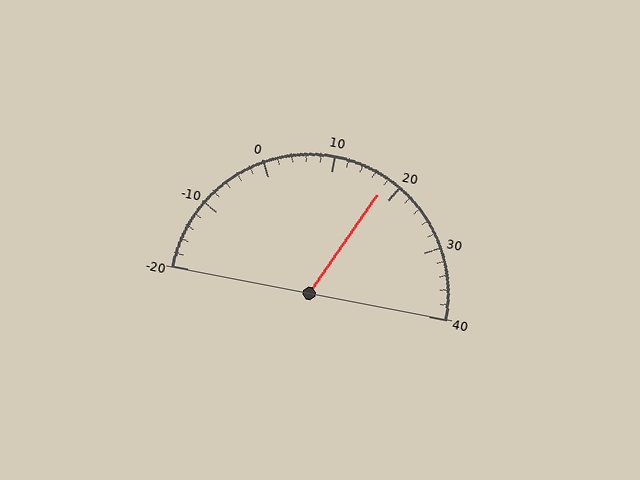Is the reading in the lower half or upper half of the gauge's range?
The reading is in the upper half of the range (-20 to 40).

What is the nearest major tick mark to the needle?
The nearest major tick mark is 20.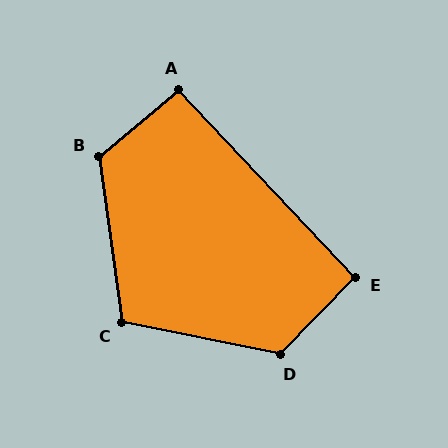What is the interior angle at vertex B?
Approximately 123 degrees (obtuse).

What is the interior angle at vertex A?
Approximately 93 degrees (approximately right).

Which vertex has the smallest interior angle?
E, at approximately 92 degrees.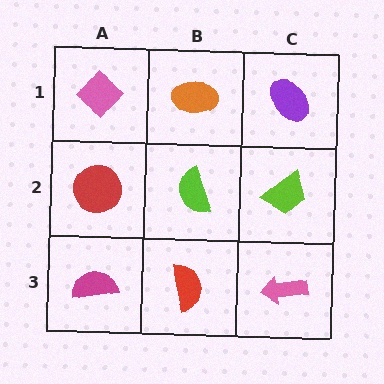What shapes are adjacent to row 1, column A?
A red circle (row 2, column A), an orange ellipse (row 1, column B).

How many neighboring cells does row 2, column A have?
3.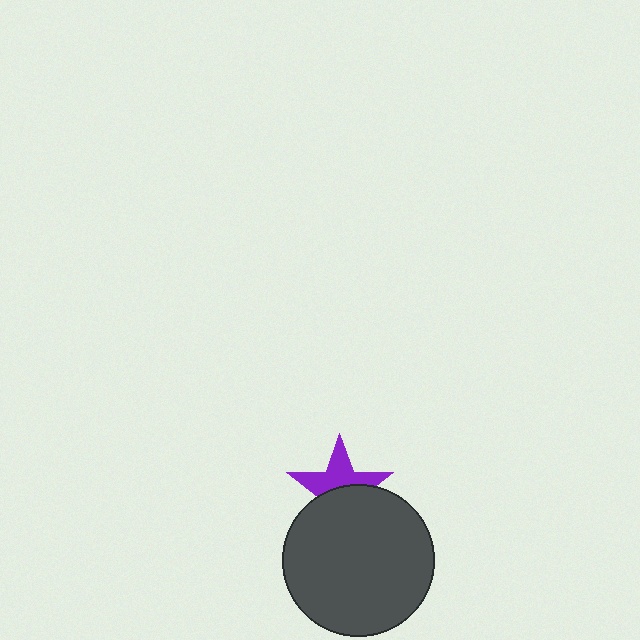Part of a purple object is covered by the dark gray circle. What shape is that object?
It is a star.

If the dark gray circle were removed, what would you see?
You would see the complete purple star.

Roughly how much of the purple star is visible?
About half of it is visible (roughly 51%).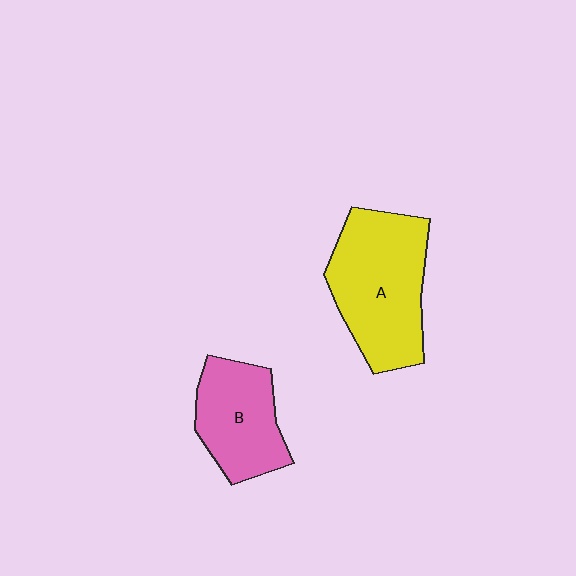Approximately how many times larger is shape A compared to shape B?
Approximately 1.5 times.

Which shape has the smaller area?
Shape B (pink).